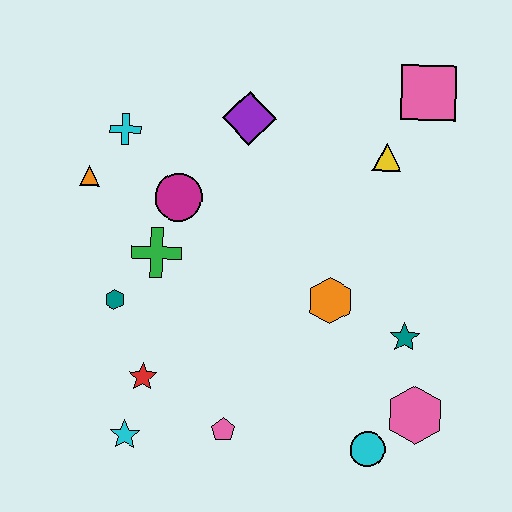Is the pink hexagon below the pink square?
Yes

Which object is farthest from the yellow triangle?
The cyan star is farthest from the yellow triangle.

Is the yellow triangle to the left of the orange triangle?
No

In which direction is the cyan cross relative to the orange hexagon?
The cyan cross is to the left of the orange hexagon.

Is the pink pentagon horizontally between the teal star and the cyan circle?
No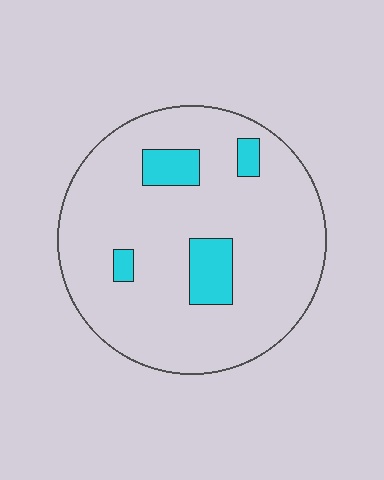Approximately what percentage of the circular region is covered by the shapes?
Approximately 10%.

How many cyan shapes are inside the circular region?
4.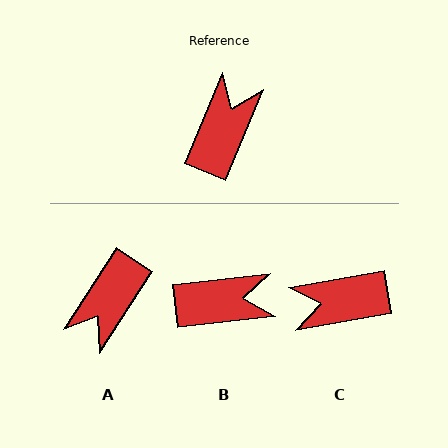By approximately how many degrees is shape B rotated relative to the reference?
Approximately 61 degrees clockwise.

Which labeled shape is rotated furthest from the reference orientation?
A, about 170 degrees away.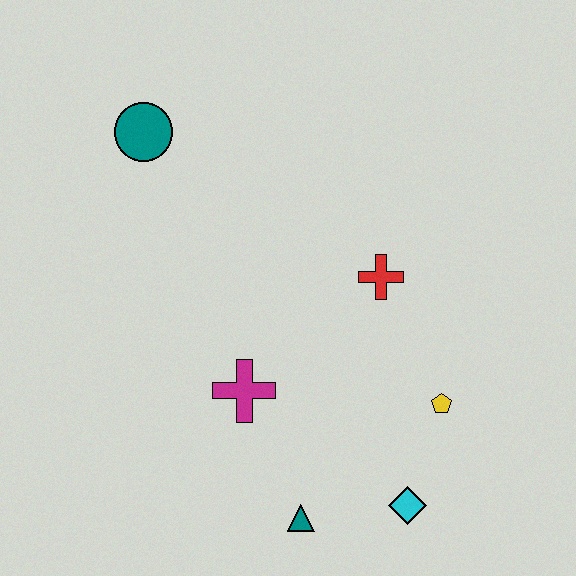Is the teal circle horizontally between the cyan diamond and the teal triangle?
No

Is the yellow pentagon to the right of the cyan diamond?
Yes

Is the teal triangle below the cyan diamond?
Yes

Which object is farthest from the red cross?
The teal circle is farthest from the red cross.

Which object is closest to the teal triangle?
The cyan diamond is closest to the teal triangle.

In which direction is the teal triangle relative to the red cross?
The teal triangle is below the red cross.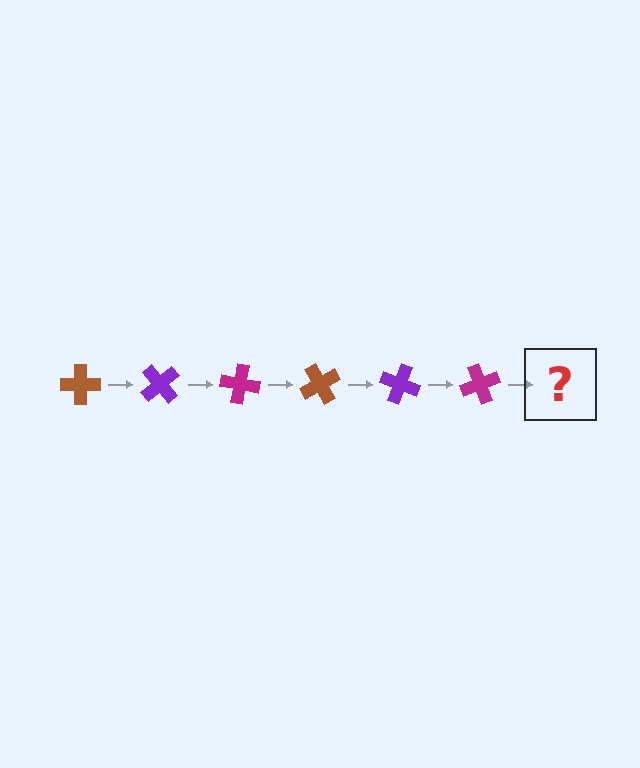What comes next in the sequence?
The next element should be a brown cross, rotated 300 degrees from the start.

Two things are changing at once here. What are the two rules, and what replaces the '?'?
The two rules are that it rotates 50 degrees each step and the color cycles through brown, purple, and magenta. The '?' should be a brown cross, rotated 300 degrees from the start.